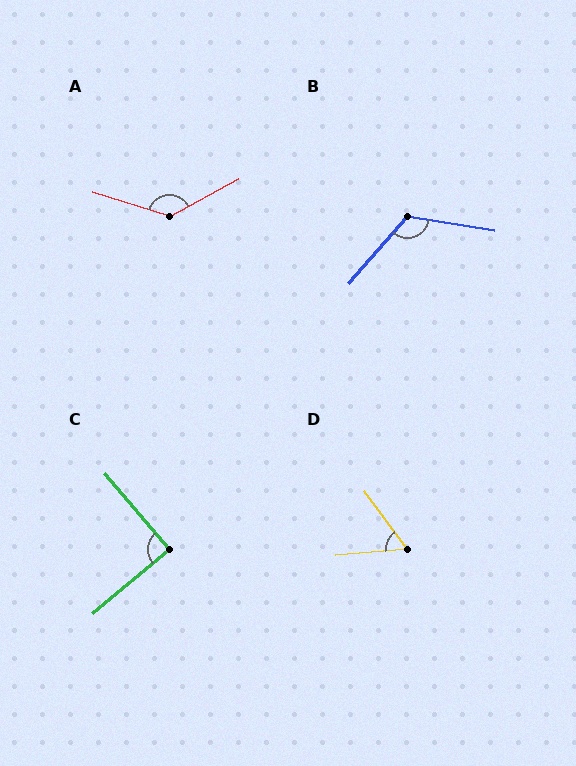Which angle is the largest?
A, at approximately 134 degrees.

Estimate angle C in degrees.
Approximately 89 degrees.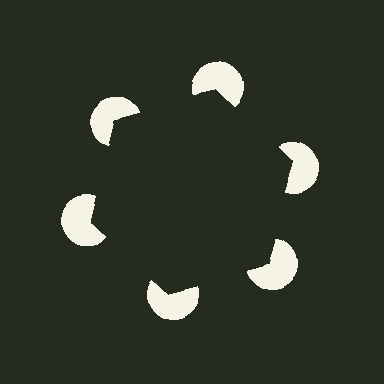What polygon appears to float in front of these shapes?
An illusory hexagon — its edges are inferred from the aligned wedge cuts in the pac-man discs, not physically drawn.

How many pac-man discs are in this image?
There are 6 — one at each vertex of the illusory hexagon.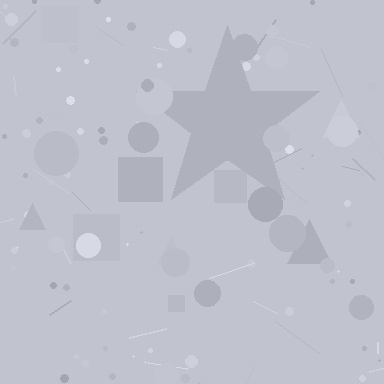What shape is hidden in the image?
A star is hidden in the image.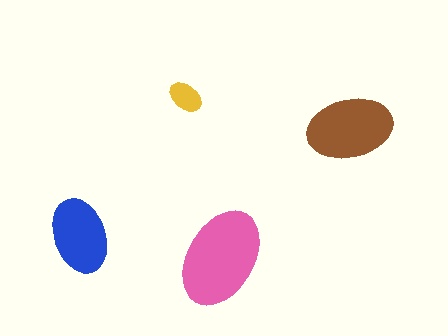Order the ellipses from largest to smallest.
the pink one, the brown one, the blue one, the yellow one.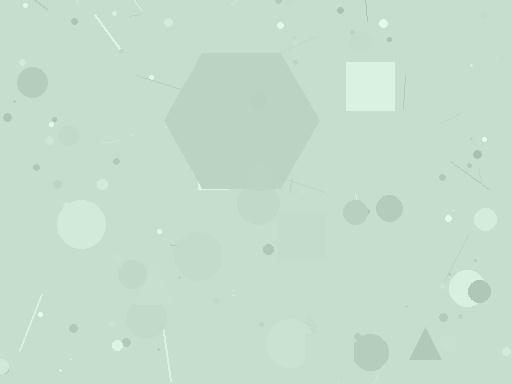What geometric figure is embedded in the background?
A hexagon is embedded in the background.